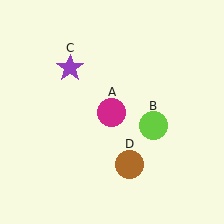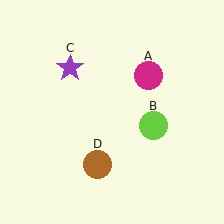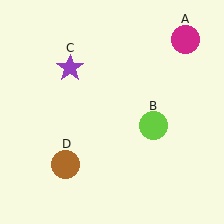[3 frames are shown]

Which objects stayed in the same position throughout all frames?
Lime circle (object B) and purple star (object C) remained stationary.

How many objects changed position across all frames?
2 objects changed position: magenta circle (object A), brown circle (object D).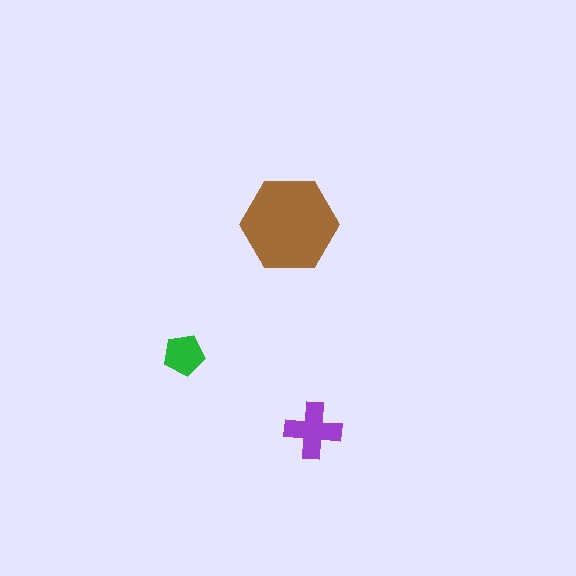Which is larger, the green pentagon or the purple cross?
The purple cross.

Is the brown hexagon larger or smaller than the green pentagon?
Larger.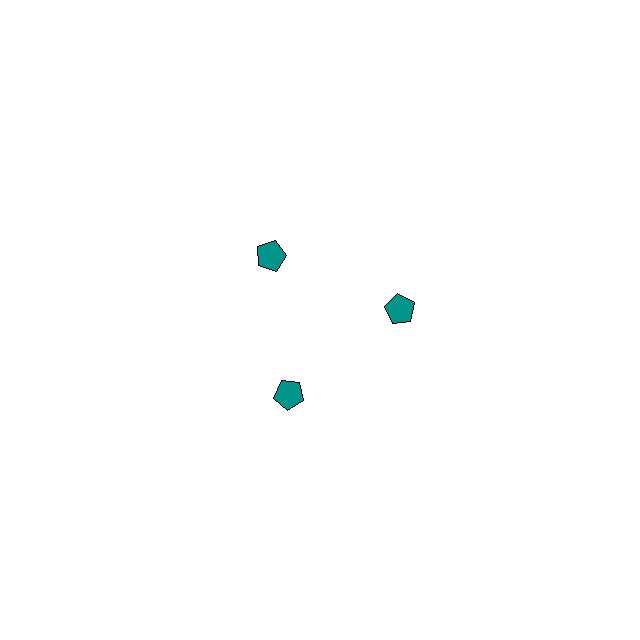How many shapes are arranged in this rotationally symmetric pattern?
There are 3 shapes, arranged in 3 groups of 1.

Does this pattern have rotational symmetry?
Yes, this pattern has 3-fold rotational symmetry. It looks the same after rotating 120 degrees around the center.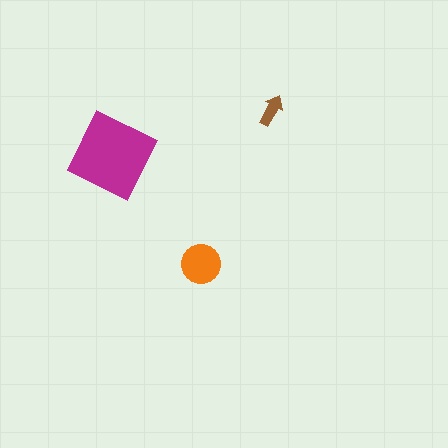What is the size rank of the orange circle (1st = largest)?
2nd.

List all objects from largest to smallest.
The magenta diamond, the orange circle, the brown arrow.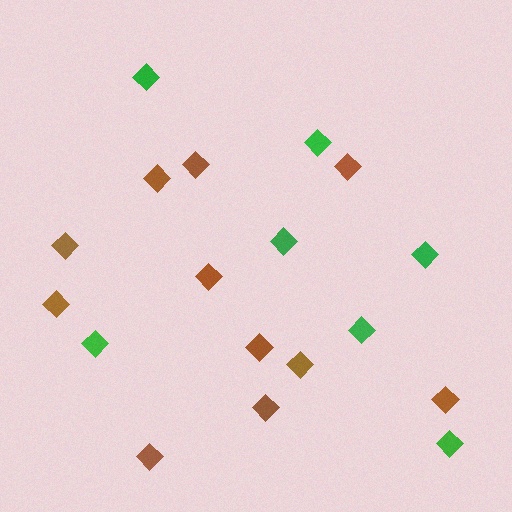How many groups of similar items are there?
There are 2 groups: one group of green diamonds (7) and one group of brown diamonds (11).